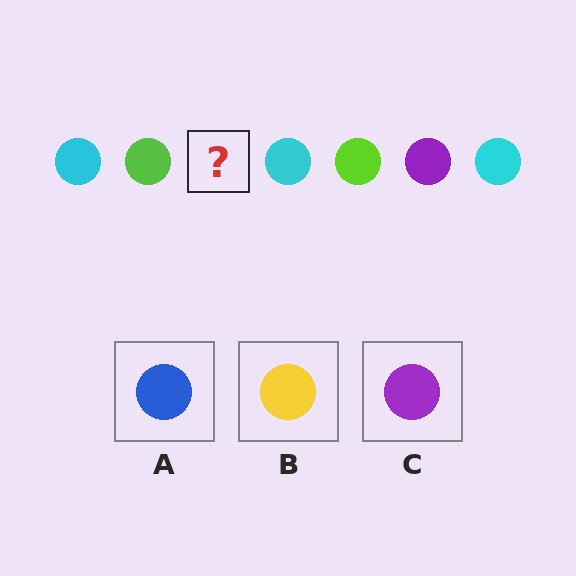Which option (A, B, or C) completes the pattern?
C.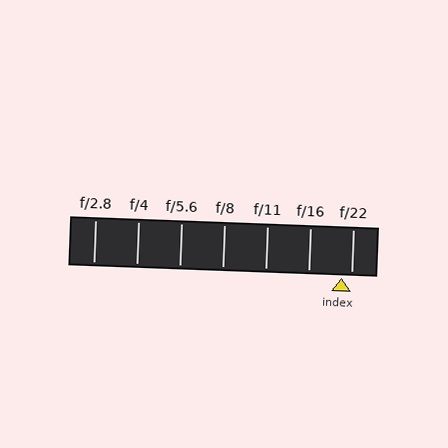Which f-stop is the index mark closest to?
The index mark is closest to f/22.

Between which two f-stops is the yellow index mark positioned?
The index mark is between f/16 and f/22.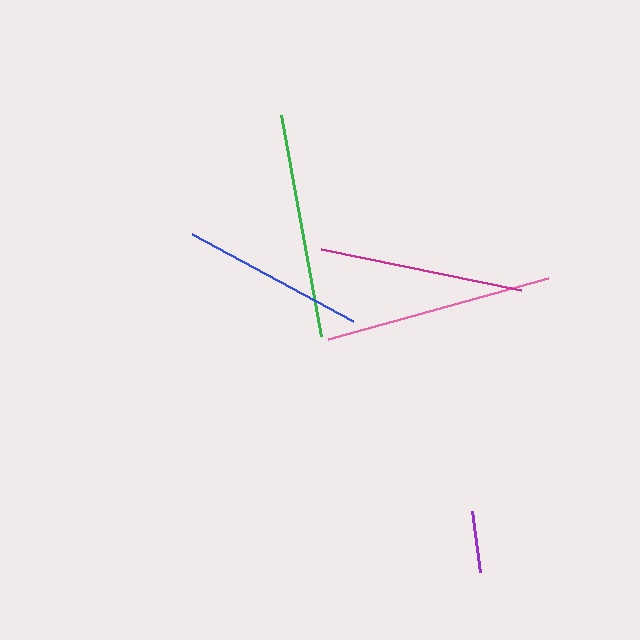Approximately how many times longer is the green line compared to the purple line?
The green line is approximately 3.6 times the length of the purple line.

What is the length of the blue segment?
The blue segment is approximately 183 pixels long.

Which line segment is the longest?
The pink line is the longest at approximately 228 pixels.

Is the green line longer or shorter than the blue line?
The green line is longer than the blue line.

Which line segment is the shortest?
The purple line is the shortest at approximately 62 pixels.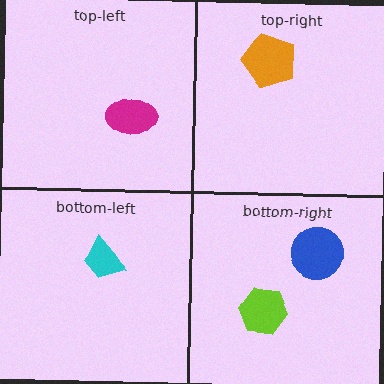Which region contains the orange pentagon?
The top-right region.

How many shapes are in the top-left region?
1.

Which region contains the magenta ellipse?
The top-left region.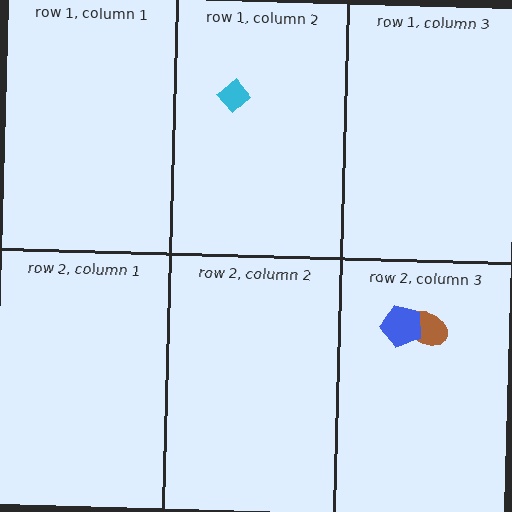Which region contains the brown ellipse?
The row 2, column 3 region.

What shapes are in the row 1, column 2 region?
The cyan diamond.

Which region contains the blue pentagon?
The row 2, column 3 region.